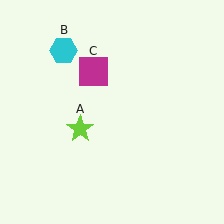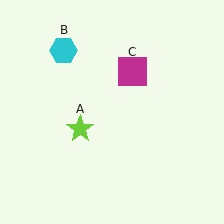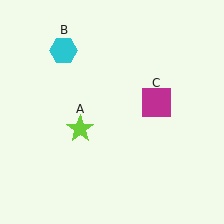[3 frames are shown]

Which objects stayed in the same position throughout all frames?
Lime star (object A) and cyan hexagon (object B) remained stationary.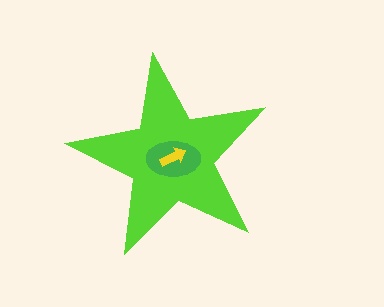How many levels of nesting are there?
3.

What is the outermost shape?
The lime star.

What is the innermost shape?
The yellow arrow.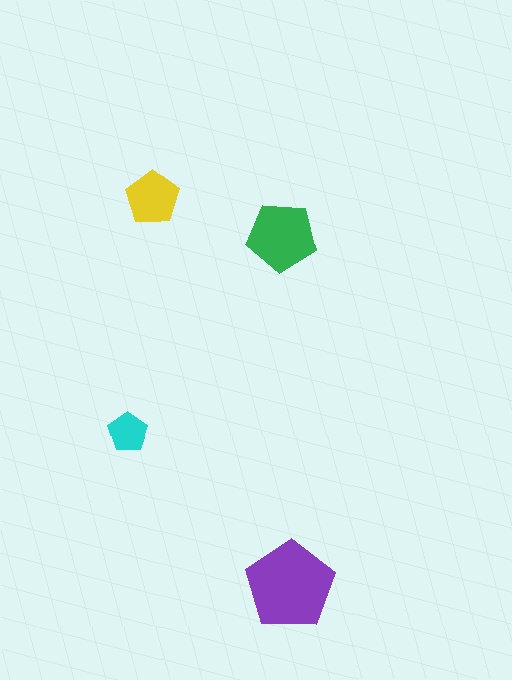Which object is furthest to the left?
The cyan pentagon is leftmost.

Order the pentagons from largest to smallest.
the purple one, the green one, the yellow one, the cyan one.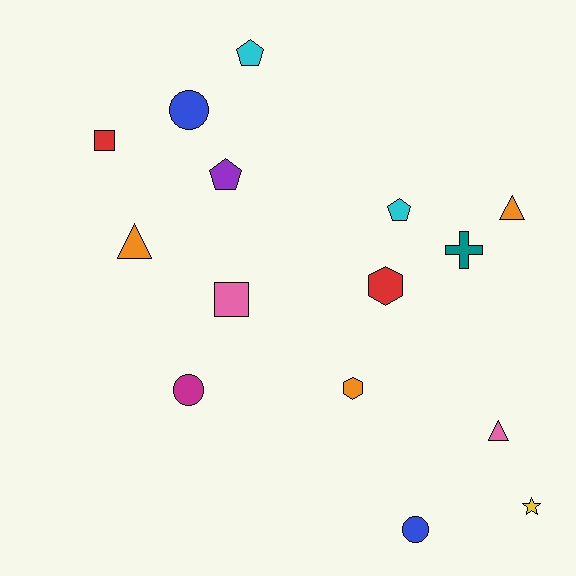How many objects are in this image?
There are 15 objects.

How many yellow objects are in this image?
There is 1 yellow object.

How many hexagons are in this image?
There are 2 hexagons.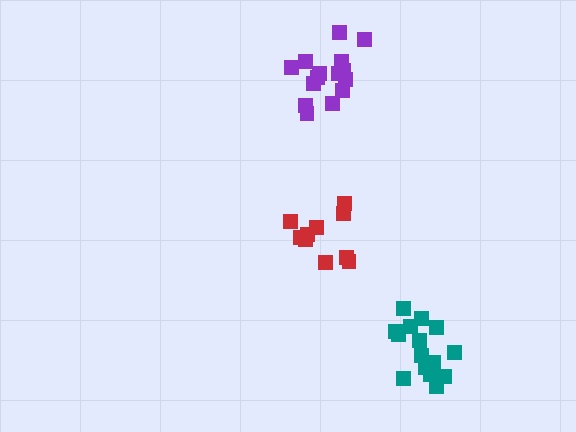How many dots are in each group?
Group 1: 15 dots, Group 2: 16 dots, Group 3: 10 dots (41 total).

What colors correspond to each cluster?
The clusters are colored: teal, purple, red.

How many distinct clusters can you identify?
There are 3 distinct clusters.